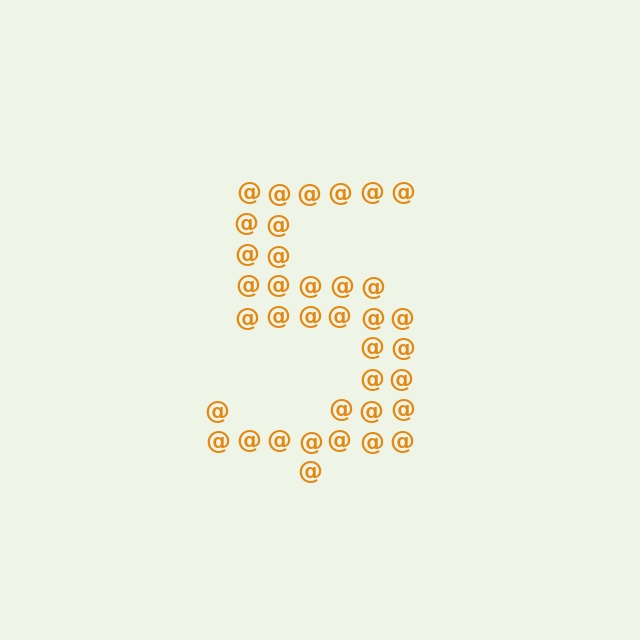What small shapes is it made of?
It is made of small at signs.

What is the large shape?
The large shape is the digit 5.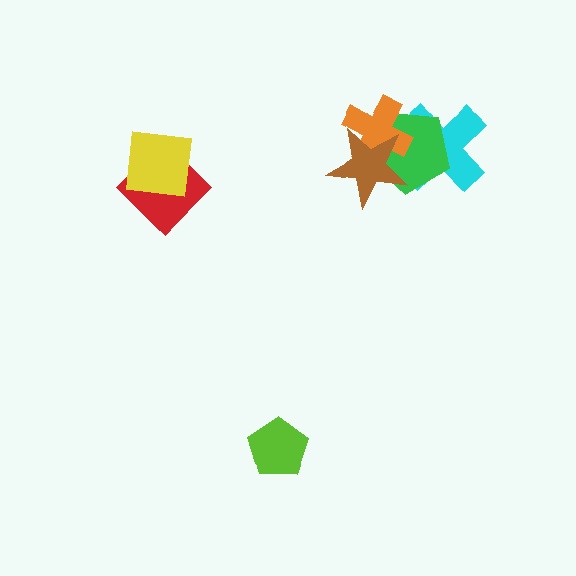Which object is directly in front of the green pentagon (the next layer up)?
The orange cross is directly in front of the green pentagon.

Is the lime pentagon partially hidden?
No, no other shape covers it.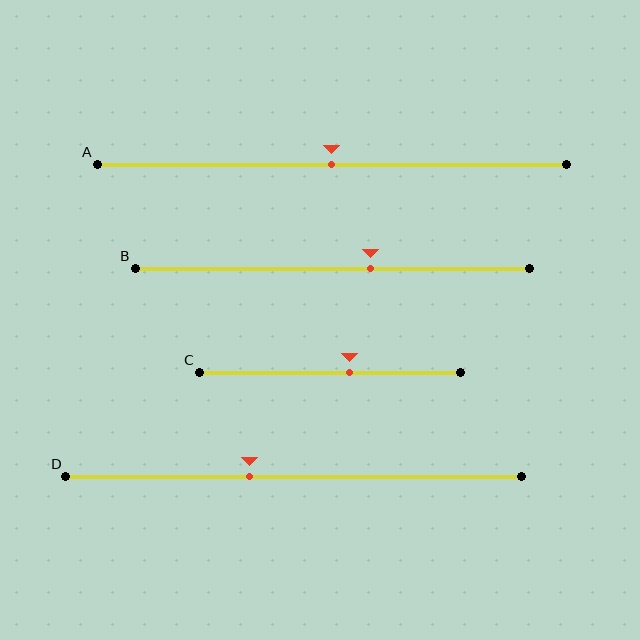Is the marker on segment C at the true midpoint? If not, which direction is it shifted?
No, the marker on segment C is shifted to the right by about 7% of the segment length.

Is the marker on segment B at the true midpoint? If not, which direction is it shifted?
No, the marker on segment B is shifted to the right by about 10% of the segment length.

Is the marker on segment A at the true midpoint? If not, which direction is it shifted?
Yes, the marker on segment A is at the true midpoint.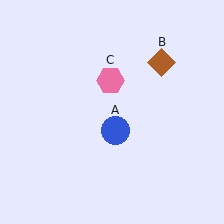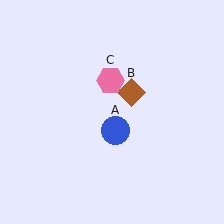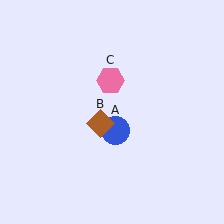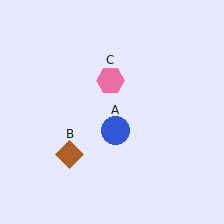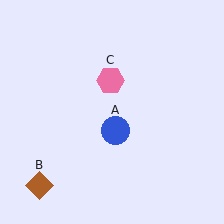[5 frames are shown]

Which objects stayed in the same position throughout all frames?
Blue circle (object A) and pink hexagon (object C) remained stationary.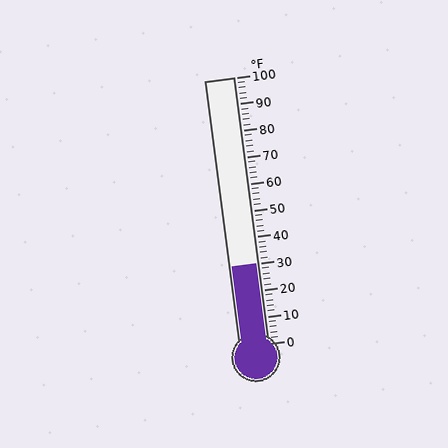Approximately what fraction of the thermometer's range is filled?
The thermometer is filled to approximately 30% of its range.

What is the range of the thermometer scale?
The thermometer scale ranges from 0°F to 100°F.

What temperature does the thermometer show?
The thermometer shows approximately 30°F.